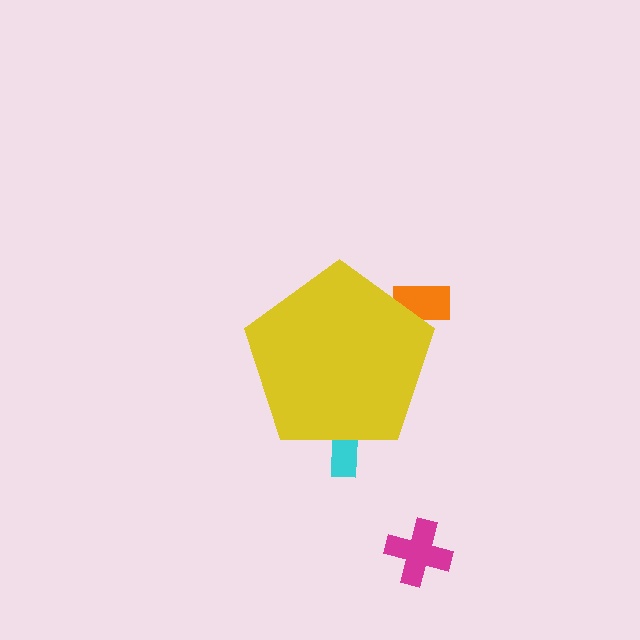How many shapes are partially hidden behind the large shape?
2 shapes are partially hidden.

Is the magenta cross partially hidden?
No, the magenta cross is fully visible.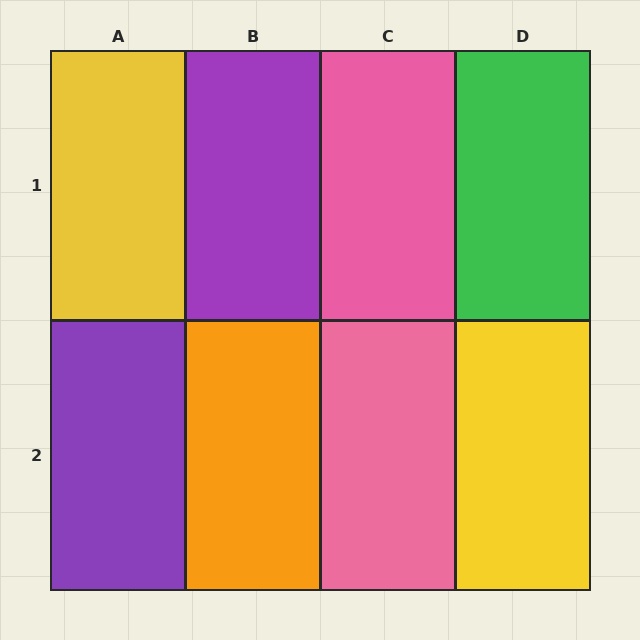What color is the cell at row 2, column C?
Pink.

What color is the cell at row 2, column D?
Yellow.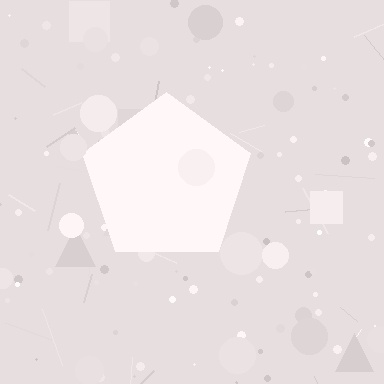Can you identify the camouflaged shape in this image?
The camouflaged shape is a pentagon.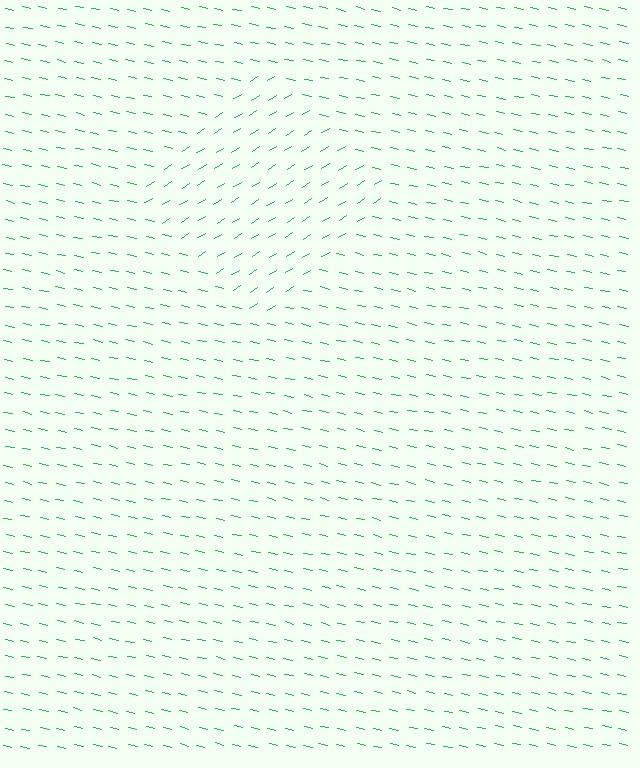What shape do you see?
I see a diamond.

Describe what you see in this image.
The image is filled with small green line segments. A diamond region in the image has lines oriented differently from the surrounding lines, creating a visible texture boundary.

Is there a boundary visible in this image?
Yes, there is a texture boundary formed by a change in line orientation.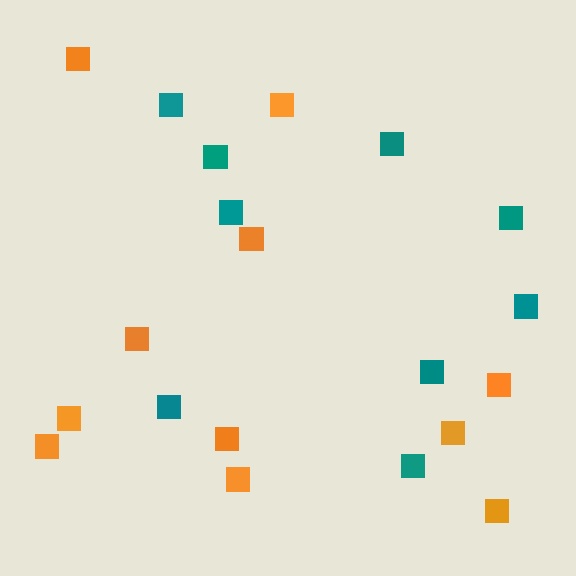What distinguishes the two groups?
There are 2 groups: one group of teal squares (9) and one group of orange squares (11).